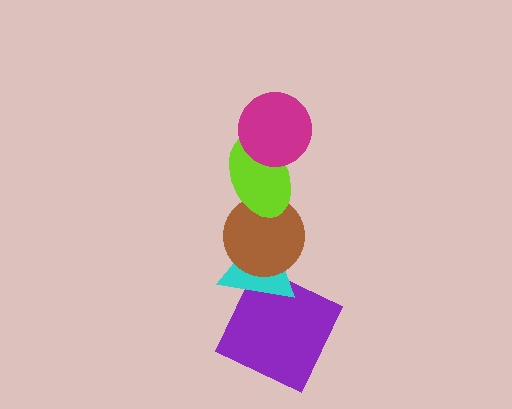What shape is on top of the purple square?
The cyan triangle is on top of the purple square.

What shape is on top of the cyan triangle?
The brown circle is on top of the cyan triangle.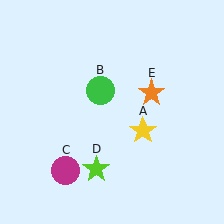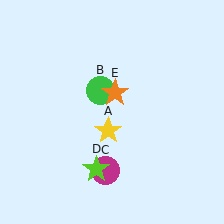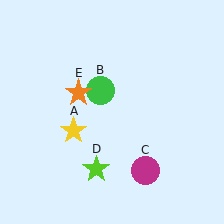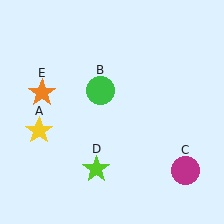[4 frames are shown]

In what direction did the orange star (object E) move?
The orange star (object E) moved left.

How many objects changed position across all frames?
3 objects changed position: yellow star (object A), magenta circle (object C), orange star (object E).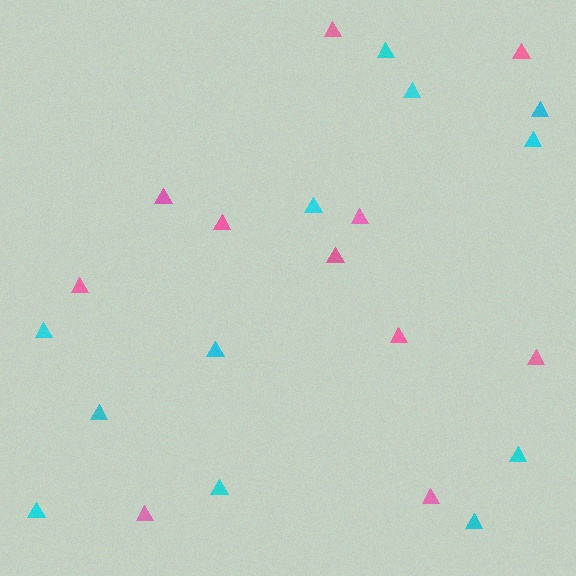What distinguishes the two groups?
There are 2 groups: one group of pink triangles (11) and one group of cyan triangles (12).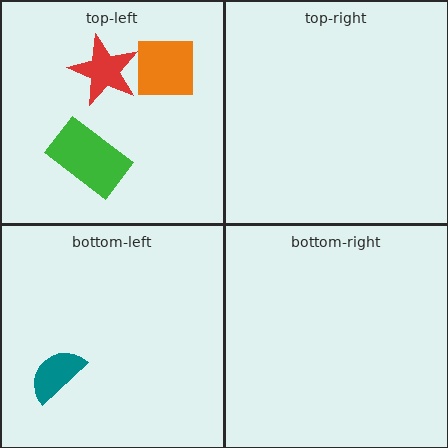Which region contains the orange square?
The top-left region.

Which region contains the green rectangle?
The top-left region.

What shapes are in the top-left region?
The orange square, the green rectangle, the red star.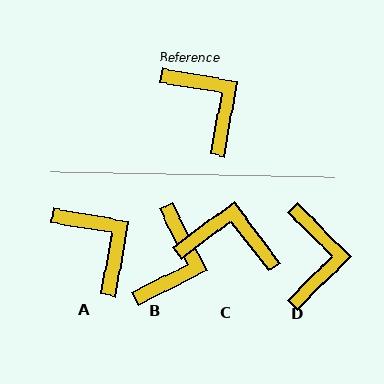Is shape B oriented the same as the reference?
No, it is off by about 53 degrees.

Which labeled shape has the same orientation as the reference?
A.